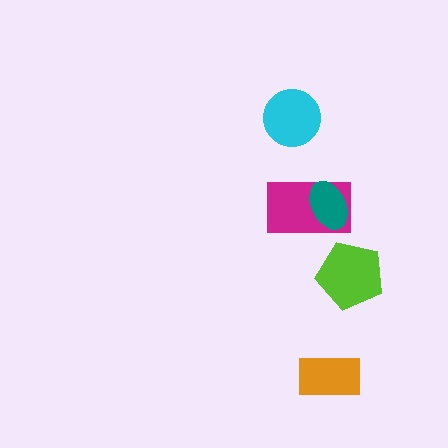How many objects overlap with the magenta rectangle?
1 object overlaps with the magenta rectangle.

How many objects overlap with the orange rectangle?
0 objects overlap with the orange rectangle.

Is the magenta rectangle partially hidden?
Yes, it is partially covered by another shape.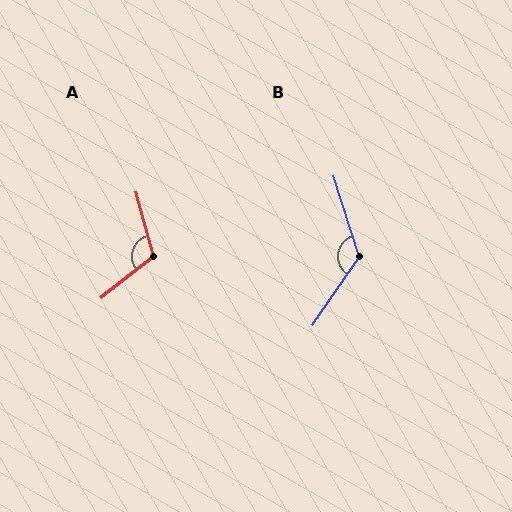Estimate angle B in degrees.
Approximately 128 degrees.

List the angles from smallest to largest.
A (113°), B (128°).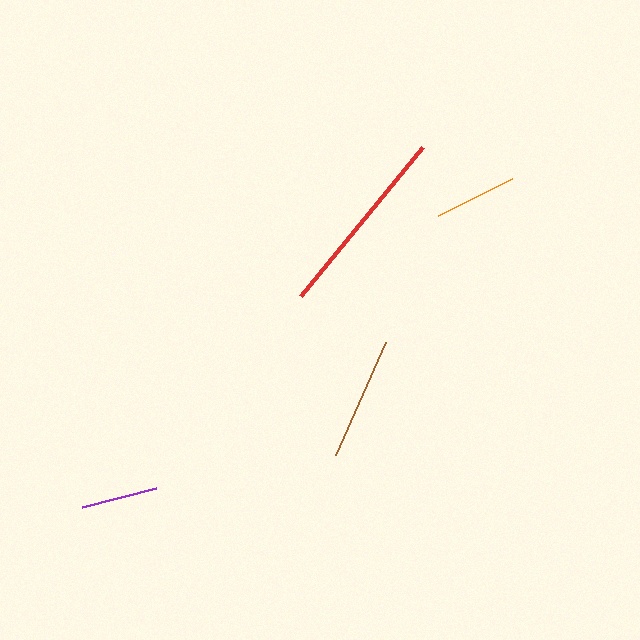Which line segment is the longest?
The red line is the longest at approximately 192 pixels.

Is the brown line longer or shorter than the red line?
The red line is longer than the brown line.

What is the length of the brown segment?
The brown segment is approximately 123 pixels long.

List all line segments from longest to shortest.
From longest to shortest: red, brown, orange, purple.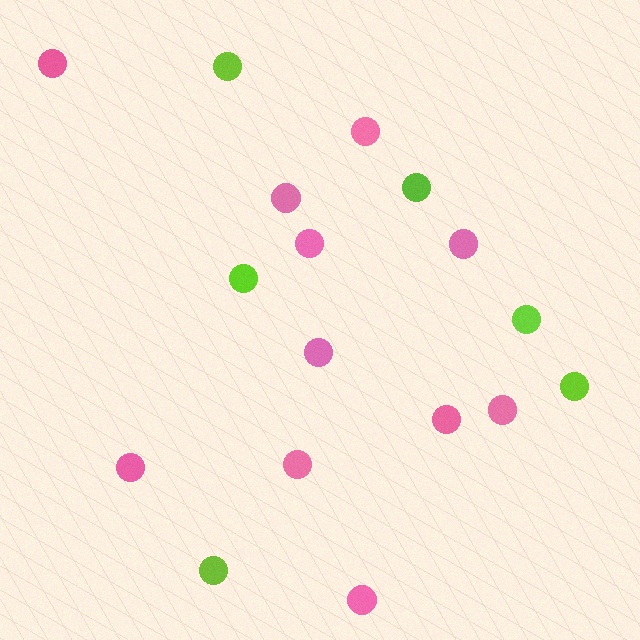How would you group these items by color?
There are 2 groups: one group of lime circles (6) and one group of pink circles (11).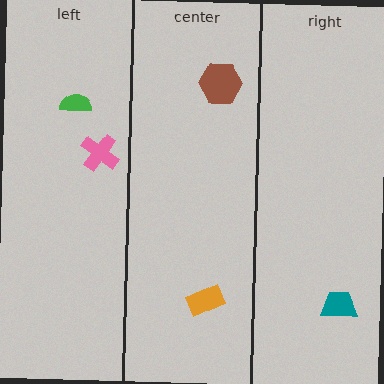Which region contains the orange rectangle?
The center region.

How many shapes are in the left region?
2.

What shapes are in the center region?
The orange rectangle, the brown hexagon.